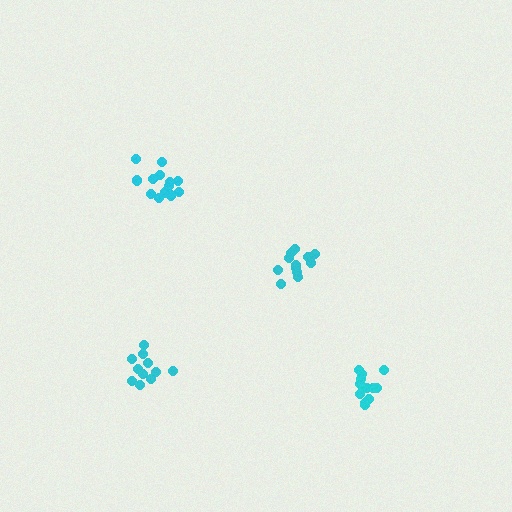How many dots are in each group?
Group 1: 11 dots, Group 2: 12 dots, Group 3: 13 dots, Group 4: 15 dots (51 total).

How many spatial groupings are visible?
There are 4 spatial groupings.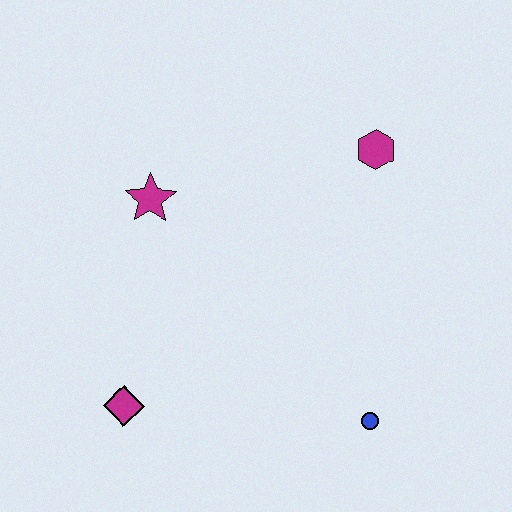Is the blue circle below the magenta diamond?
Yes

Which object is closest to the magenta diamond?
The magenta star is closest to the magenta diamond.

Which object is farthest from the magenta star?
The blue circle is farthest from the magenta star.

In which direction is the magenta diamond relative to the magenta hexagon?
The magenta diamond is below the magenta hexagon.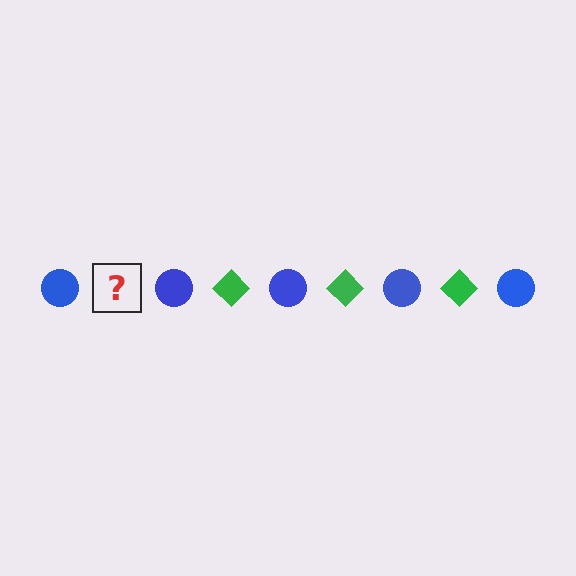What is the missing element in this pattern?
The missing element is a green diamond.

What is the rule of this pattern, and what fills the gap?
The rule is that the pattern alternates between blue circle and green diamond. The gap should be filled with a green diamond.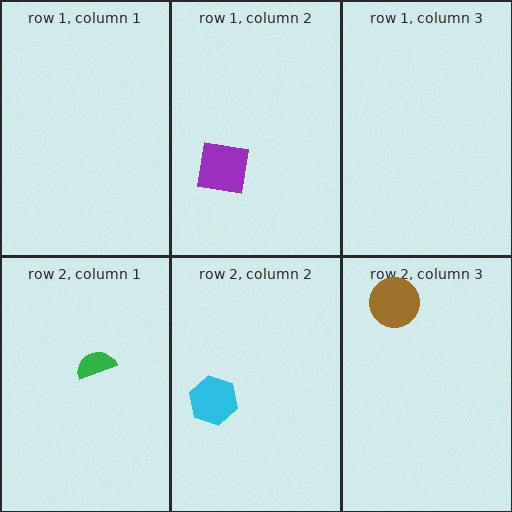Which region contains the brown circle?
The row 2, column 3 region.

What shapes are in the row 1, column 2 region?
The purple square.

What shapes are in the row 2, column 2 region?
The cyan hexagon.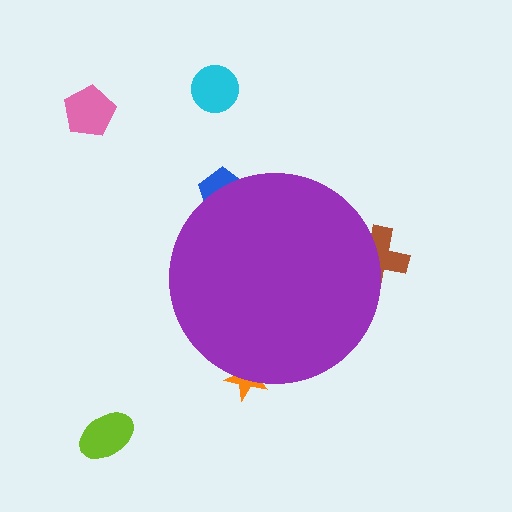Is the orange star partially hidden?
Yes, the orange star is partially hidden behind the purple circle.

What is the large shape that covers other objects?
A purple circle.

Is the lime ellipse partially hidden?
No, the lime ellipse is fully visible.